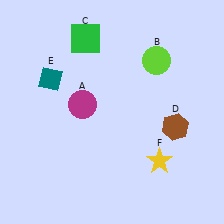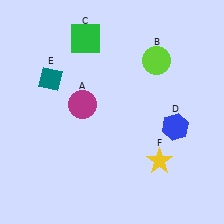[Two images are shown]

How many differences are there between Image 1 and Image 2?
There is 1 difference between the two images.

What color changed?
The hexagon (D) changed from brown in Image 1 to blue in Image 2.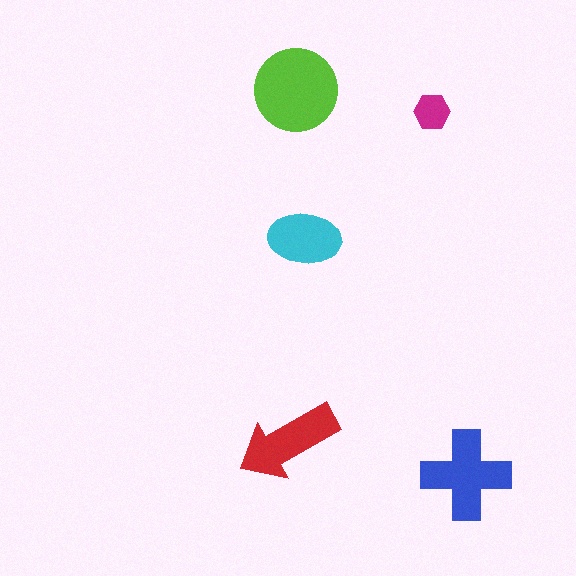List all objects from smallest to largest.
The magenta hexagon, the cyan ellipse, the red arrow, the blue cross, the lime circle.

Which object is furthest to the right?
The blue cross is rightmost.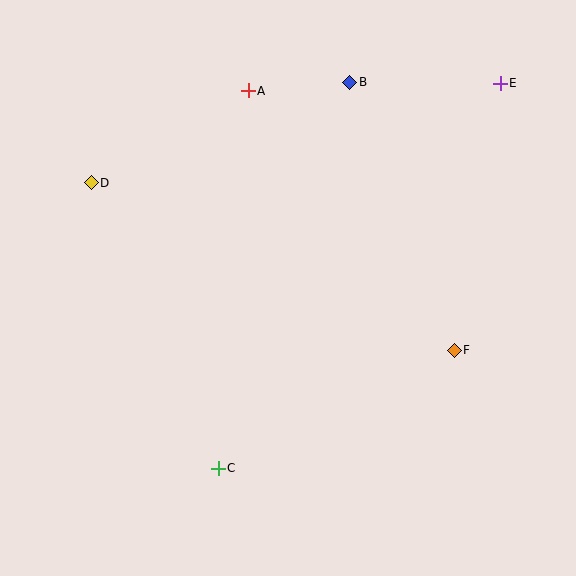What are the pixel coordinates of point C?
Point C is at (218, 468).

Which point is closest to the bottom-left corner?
Point C is closest to the bottom-left corner.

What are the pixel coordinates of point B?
Point B is at (350, 82).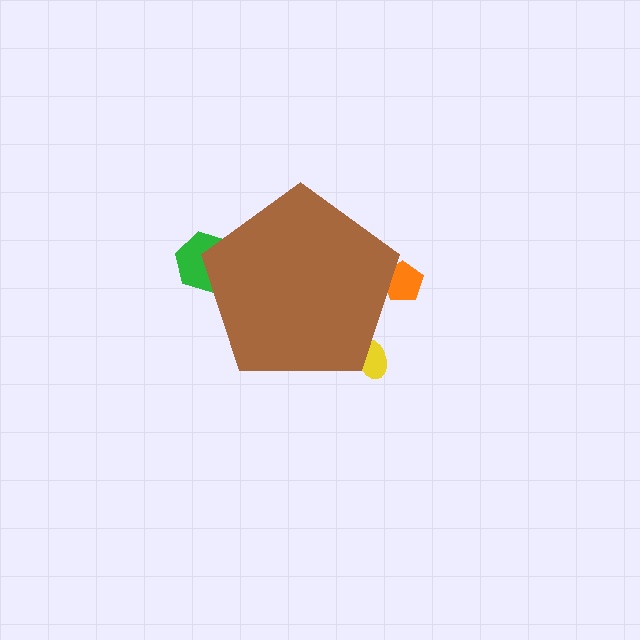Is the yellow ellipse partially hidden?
Yes, the yellow ellipse is partially hidden behind the brown pentagon.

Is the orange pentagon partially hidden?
Yes, the orange pentagon is partially hidden behind the brown pentagon.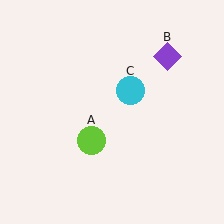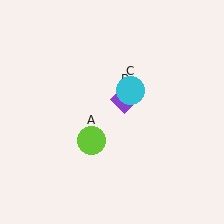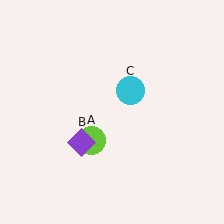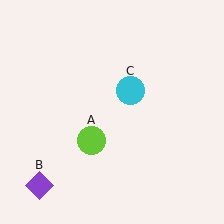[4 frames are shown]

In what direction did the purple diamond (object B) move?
The purple diamond (object B) moved down and to the left.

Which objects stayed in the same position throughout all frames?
Lime circle (object A) and cyan circle (object C) remained stationary.